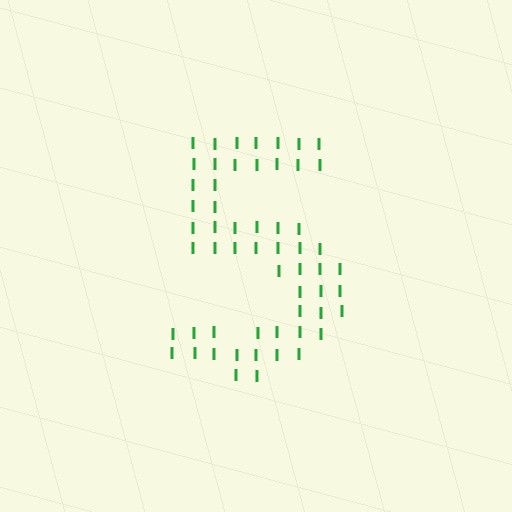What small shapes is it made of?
It is made of small letter I's.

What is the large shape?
The large shape is the digit 5.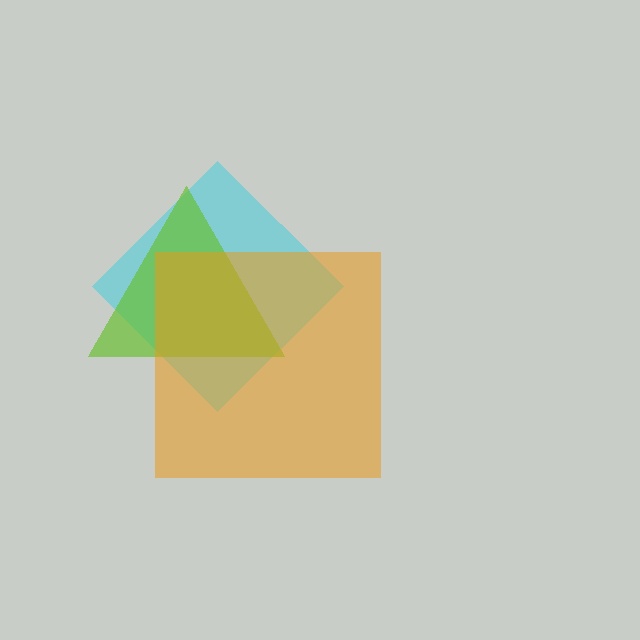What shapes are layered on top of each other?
The layered shapes are: a cyan diamond, a lime triangle, an orange square.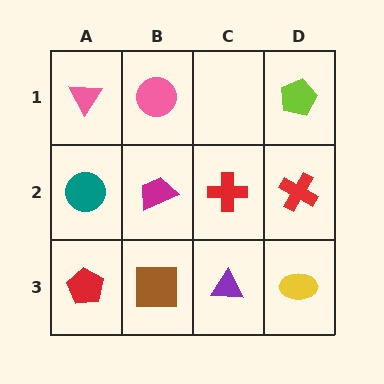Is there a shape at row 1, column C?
No, that cell is empty.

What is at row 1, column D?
A lime pentagon.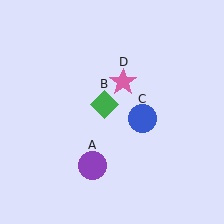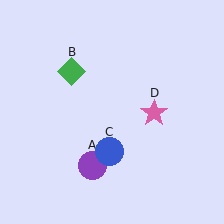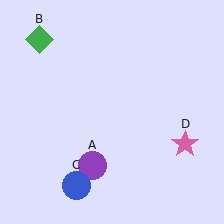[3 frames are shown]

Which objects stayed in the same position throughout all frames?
Purple circle (object A) remained stationary.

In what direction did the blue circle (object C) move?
The blue circle (object C) moved down and to the left.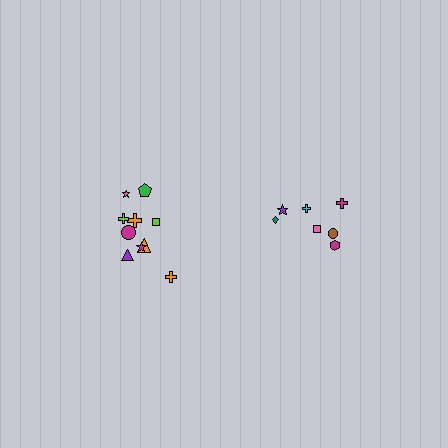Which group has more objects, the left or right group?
The left group.